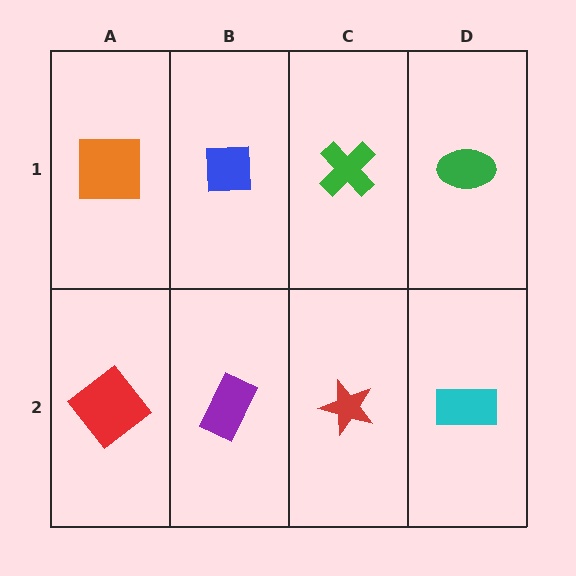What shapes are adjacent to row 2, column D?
A green ellipse (row 1, column D), a red star (row 2, column C).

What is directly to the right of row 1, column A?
A blue square.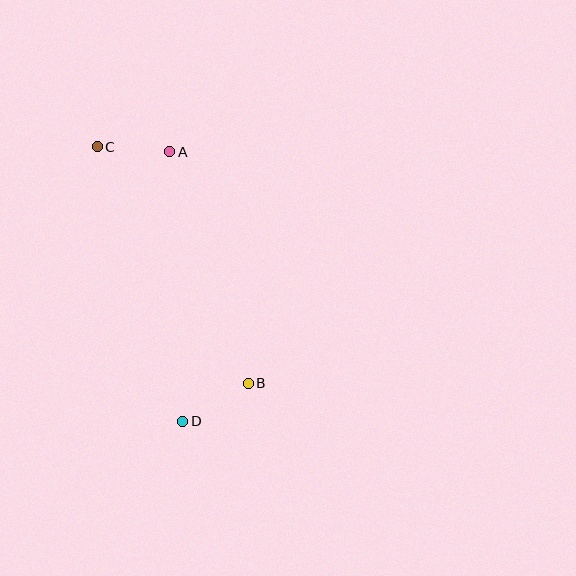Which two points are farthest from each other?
Points C and D are farthest from each other.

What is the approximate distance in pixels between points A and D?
The distance between A and D is approximately 270 pixels.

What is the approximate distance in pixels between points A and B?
The distance between A and B is approximately 245 pixels.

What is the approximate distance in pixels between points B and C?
The distance between B and C is approximately 281 pixels.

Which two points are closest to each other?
Points A and C are closest to each other.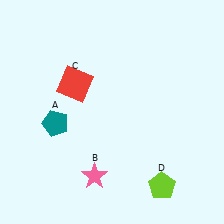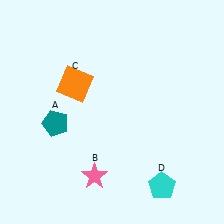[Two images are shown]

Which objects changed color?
C changed from red to orange. D changed from lime to cyan.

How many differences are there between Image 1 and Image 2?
There are 2 differences between the two images.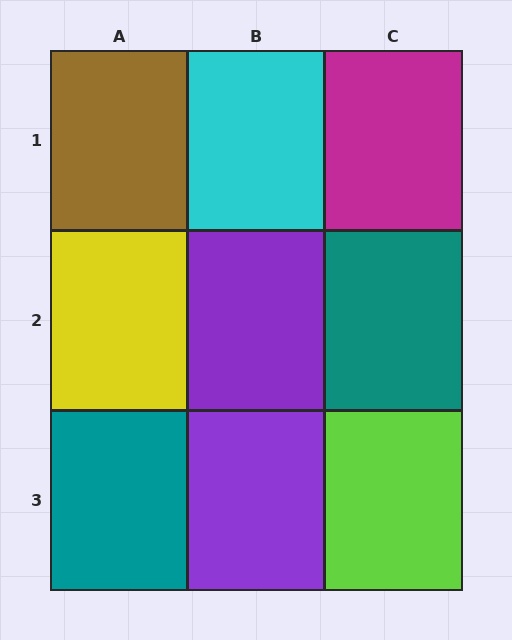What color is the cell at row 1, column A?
Brown.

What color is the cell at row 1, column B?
Cyan.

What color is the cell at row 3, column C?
Lime.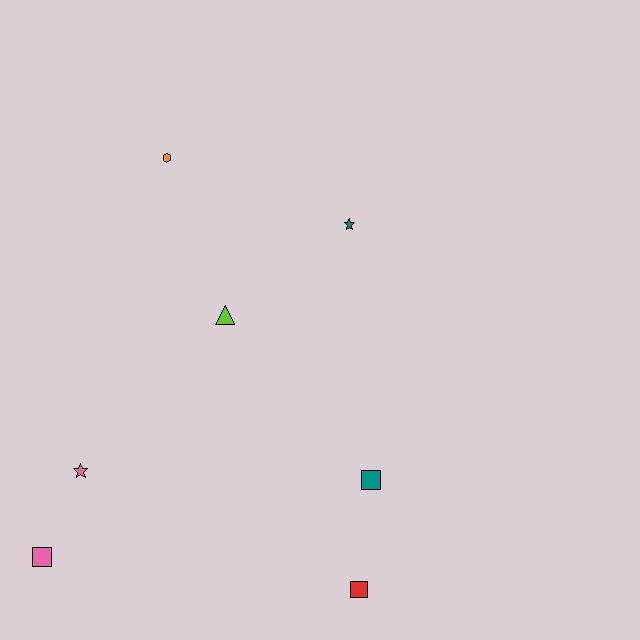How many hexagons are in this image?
There is 1 hexagon.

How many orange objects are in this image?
There is 1 orange object.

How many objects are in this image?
There are 7 objects.